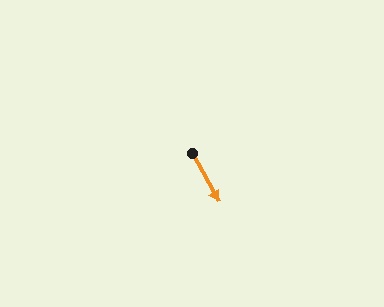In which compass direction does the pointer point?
Southeast.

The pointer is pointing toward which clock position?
Roughly 5 o'clock.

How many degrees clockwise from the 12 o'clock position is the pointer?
Approximately 151 degrees.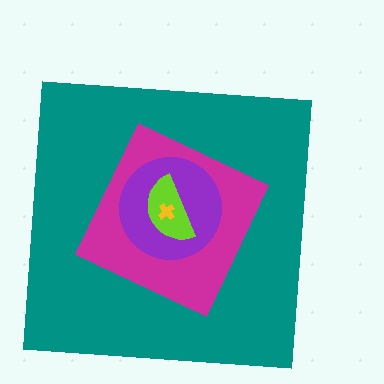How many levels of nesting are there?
5.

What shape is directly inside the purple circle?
The lime semicircle.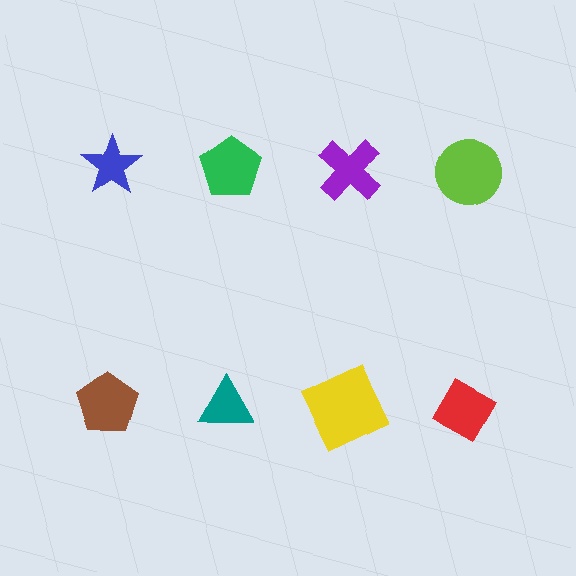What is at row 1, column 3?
A purple cross.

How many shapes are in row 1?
4 shapes.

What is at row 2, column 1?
A brown pentagon.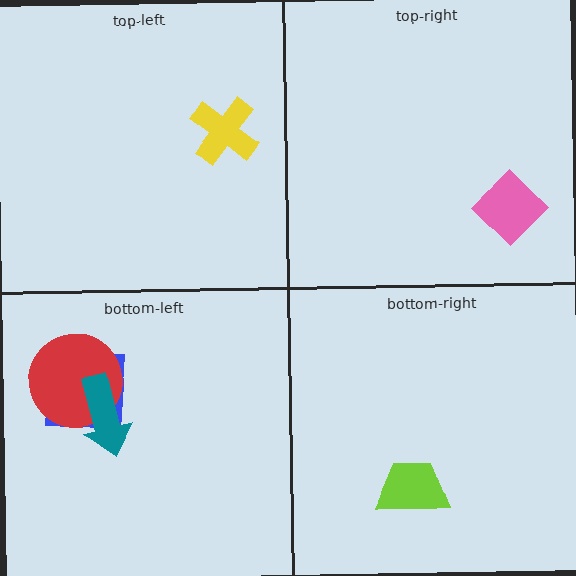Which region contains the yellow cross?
The top-left region.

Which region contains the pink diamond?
The top-right region.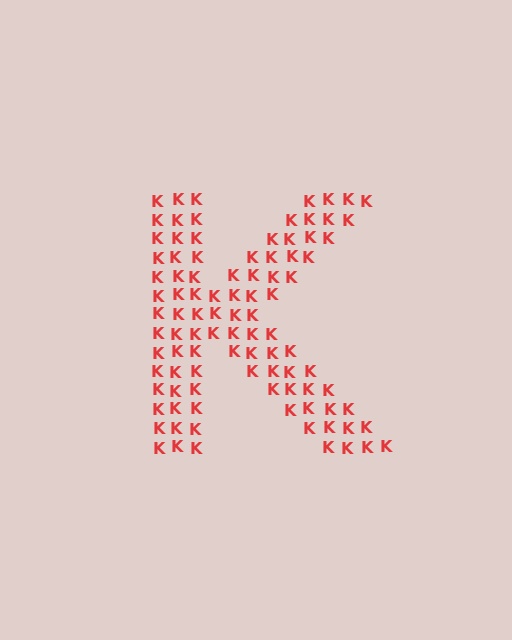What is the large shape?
The large shape is the letter K.